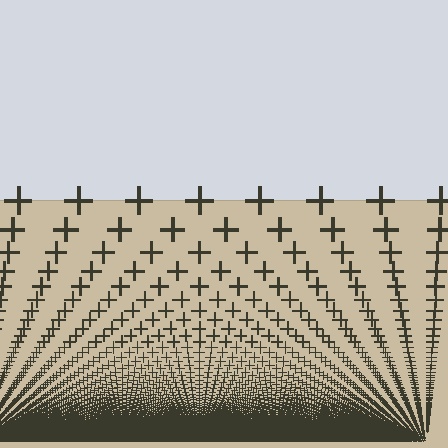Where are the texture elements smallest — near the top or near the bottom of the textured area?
Near the bottom.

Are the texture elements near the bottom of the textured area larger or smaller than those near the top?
Smaller. The gradient is inverted — elements near the bottom are smaller and denser.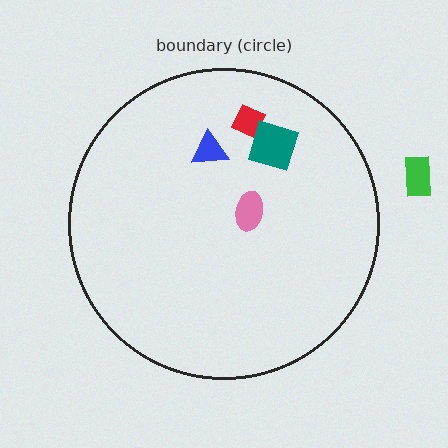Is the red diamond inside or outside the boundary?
Inside.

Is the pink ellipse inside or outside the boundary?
Inside.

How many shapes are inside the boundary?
4 inside, 1 outside.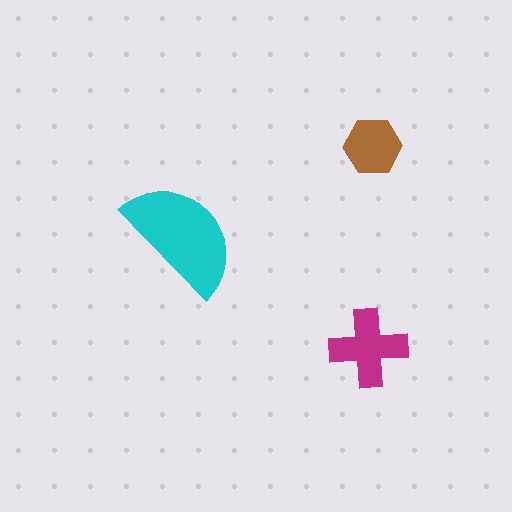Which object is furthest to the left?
The cyan semicircle is leftmost.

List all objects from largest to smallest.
The cyan semicircle, the magenta cross, the brown hexagon.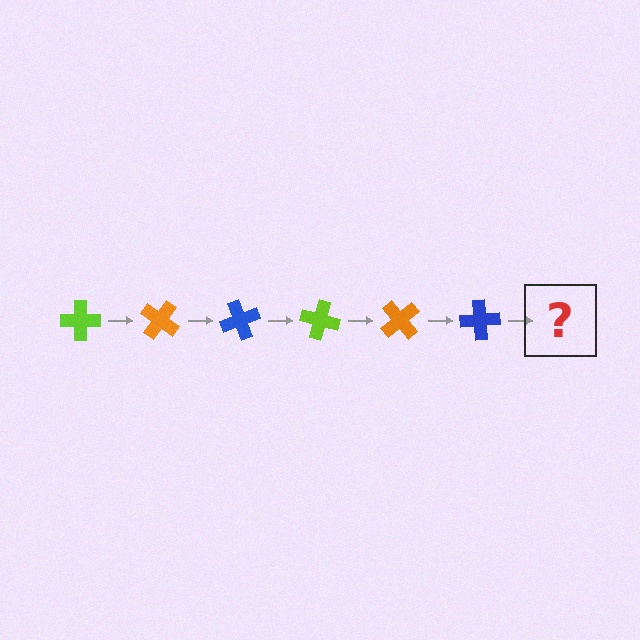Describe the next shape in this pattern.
It should be a lime cross, rotated 210 degrees from the start.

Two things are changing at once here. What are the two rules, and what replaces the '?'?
The two rules are that it rotates 35 degrees each step and the color cycles through lime, orange, and blue. The '?' should be a lime cross, rotated 210 degrees from the start.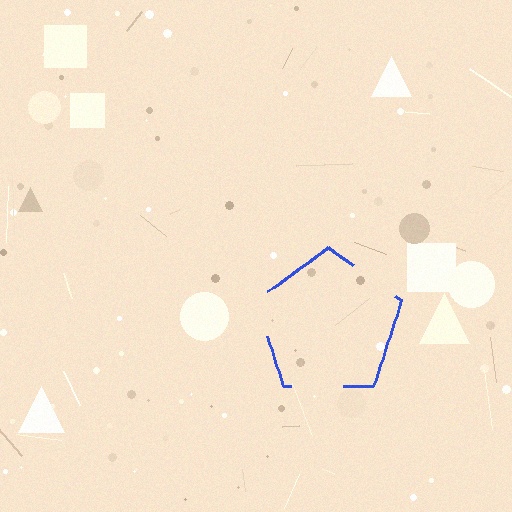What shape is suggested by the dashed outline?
The dashed outline suggests a pentagon.